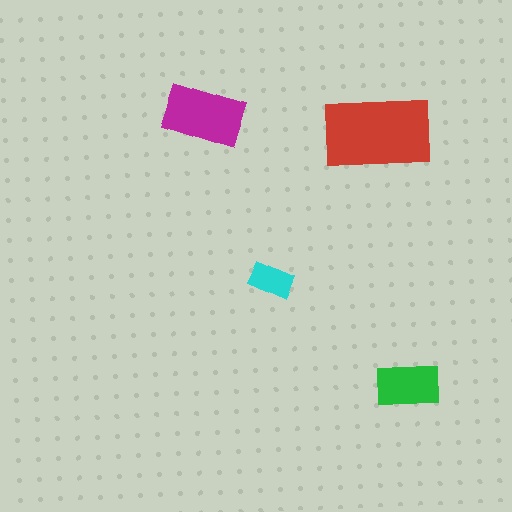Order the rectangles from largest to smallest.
the red one, the magenta one, the green one, the cyan one.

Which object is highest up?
The magenta rectangle is topmost.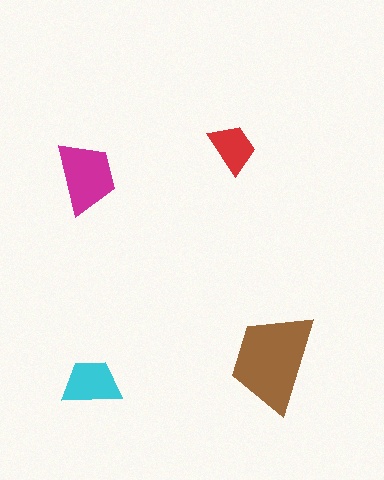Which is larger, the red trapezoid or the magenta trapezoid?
The magenta one.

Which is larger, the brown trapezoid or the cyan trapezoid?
The brown one.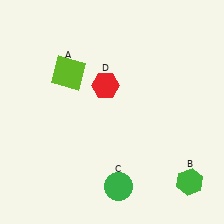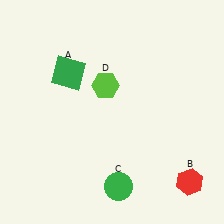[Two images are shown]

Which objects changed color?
A changed from lime to green. B changed from green to red. D changed from red to lime.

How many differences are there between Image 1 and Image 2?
There are 3 differences between the two images.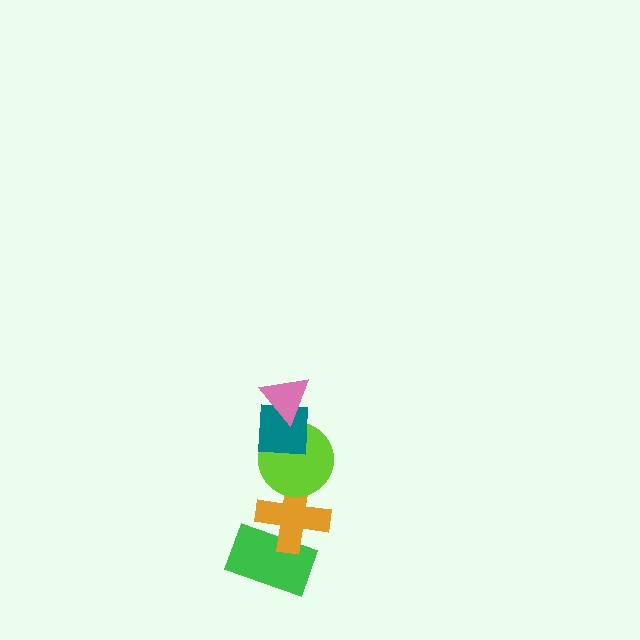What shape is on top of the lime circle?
The teal square is on top of the lime circle.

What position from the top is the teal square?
The teal square is 2nd from the top.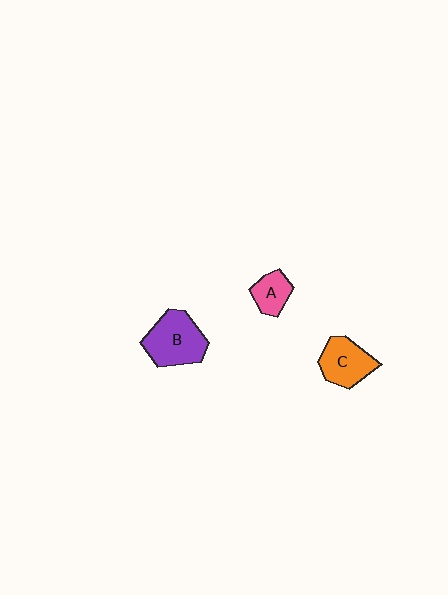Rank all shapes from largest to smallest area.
From largest to smallest: B (purple), C (orange), A (pink).